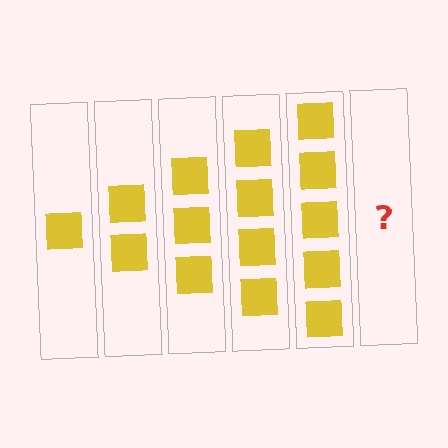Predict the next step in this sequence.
The next step is 6 squares.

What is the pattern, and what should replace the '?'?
The pattern is that each step adds one more square. The '?' should be 6 squares.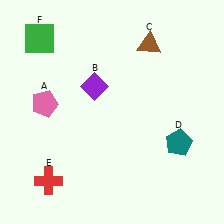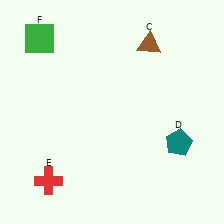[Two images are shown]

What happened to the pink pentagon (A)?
The pink pentagon (A) was removed in Image 2. It was in the top-left area of Image 1.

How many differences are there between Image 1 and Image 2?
There are 2 differences between the two images.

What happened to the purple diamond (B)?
The purple diamond (B) was removed in Image 2. It was in the top-left area of Image 1.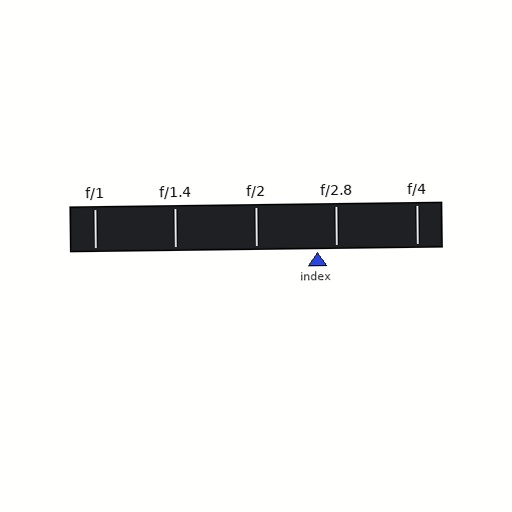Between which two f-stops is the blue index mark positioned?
The index mark is between f/2 and f/2.8.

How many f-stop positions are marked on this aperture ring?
There are 5 f-stop positions marked.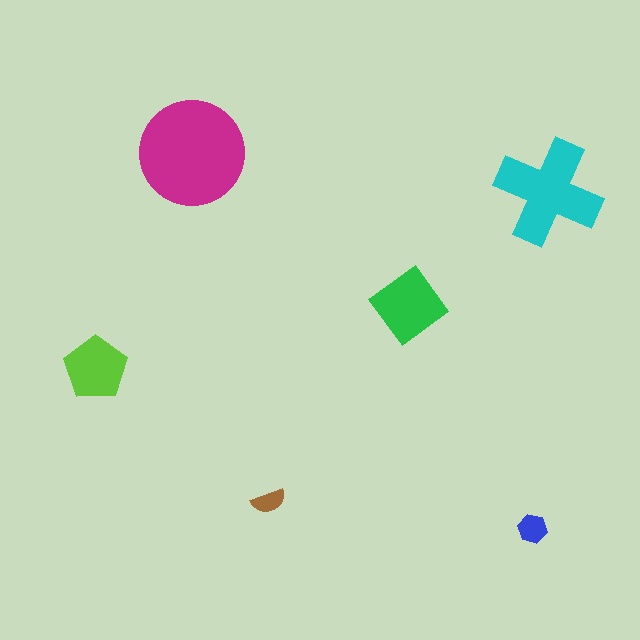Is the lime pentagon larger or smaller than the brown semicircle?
Larger.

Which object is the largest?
The magenta circle.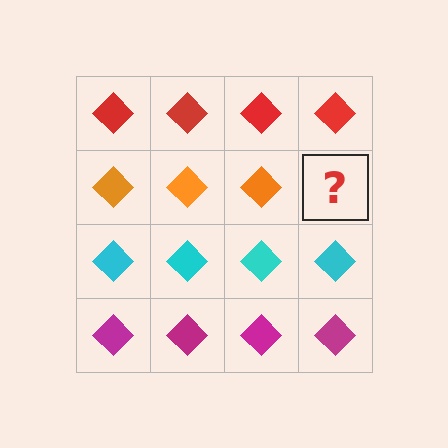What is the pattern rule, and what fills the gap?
The rule is that each row has a consistent color. The gap should be filled with an orange diamond.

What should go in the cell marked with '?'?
The missing cell should contain an orange diamond.